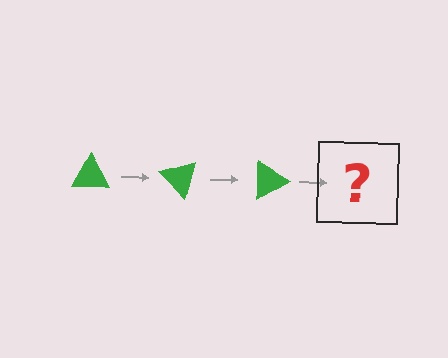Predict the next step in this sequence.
The next step is a green triangle rotated 135 degrees.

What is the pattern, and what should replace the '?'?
The pattern is that the triangle rotates 45 degrees each step. The '?' should be a green triangle rotated 135 degrees.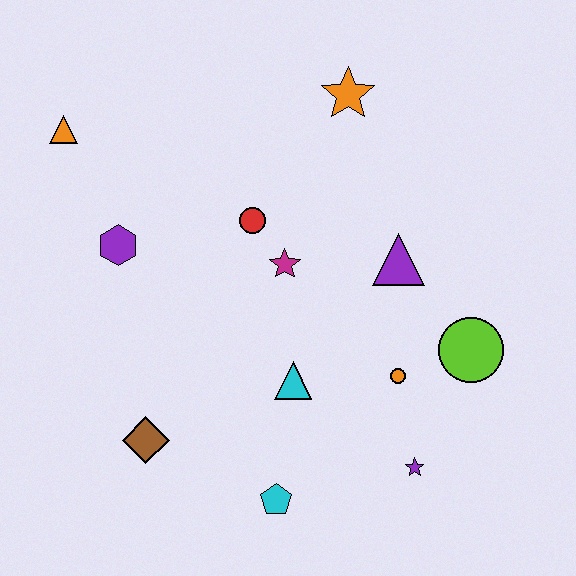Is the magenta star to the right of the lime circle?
No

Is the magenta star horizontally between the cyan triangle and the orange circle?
No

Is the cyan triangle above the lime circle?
No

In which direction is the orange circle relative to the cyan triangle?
The orange circle is to the right of the cyan triangle.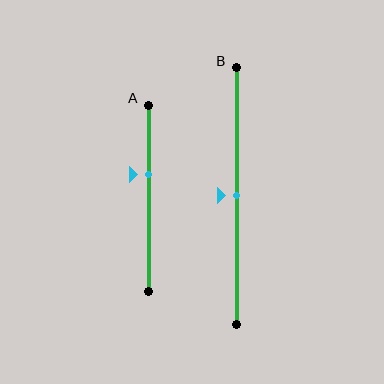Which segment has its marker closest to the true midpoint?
Segment B has its marker closest to the true midpoint.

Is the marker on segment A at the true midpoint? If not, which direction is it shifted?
No, the marker on segment A is shifted upward by about 13% of the segment length.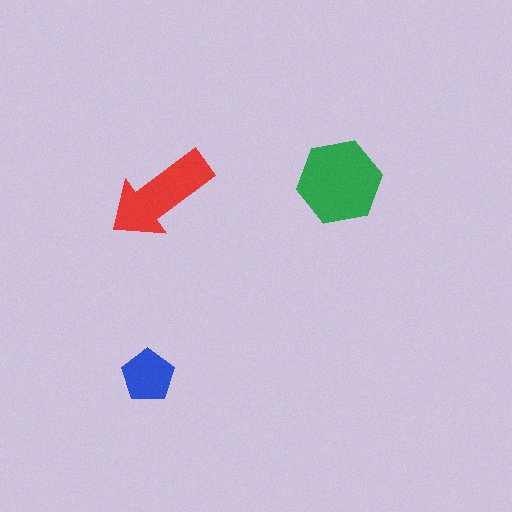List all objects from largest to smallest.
The green hexagon, the red arrow, the blue pentagon.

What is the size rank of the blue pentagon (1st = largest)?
3rd.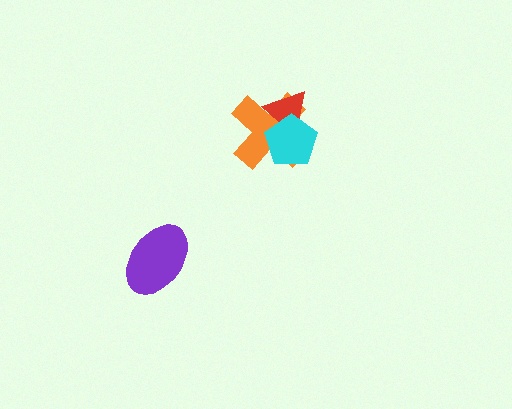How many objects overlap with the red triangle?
2 objects overlap with the red triangle.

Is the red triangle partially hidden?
Yes, it is partially covered by another shape.